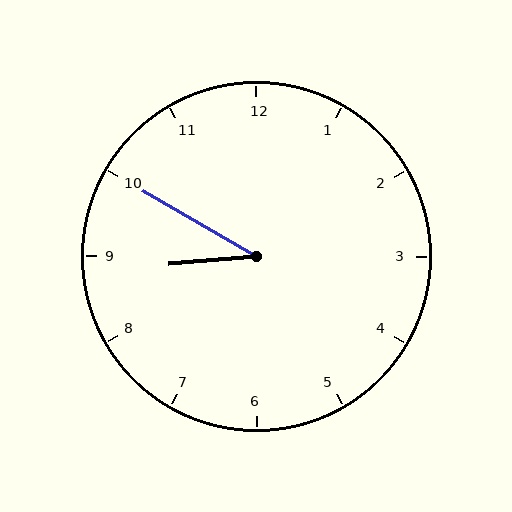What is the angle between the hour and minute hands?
Approximately 35 degrees.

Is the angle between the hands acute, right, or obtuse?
It is acute.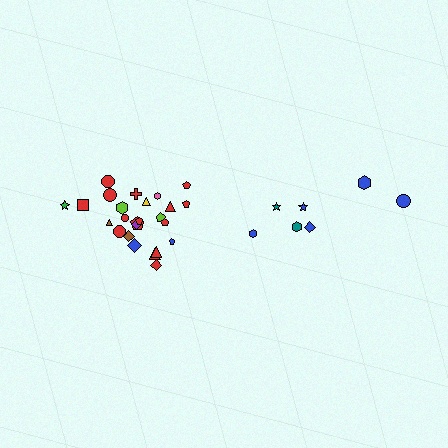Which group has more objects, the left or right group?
The left group.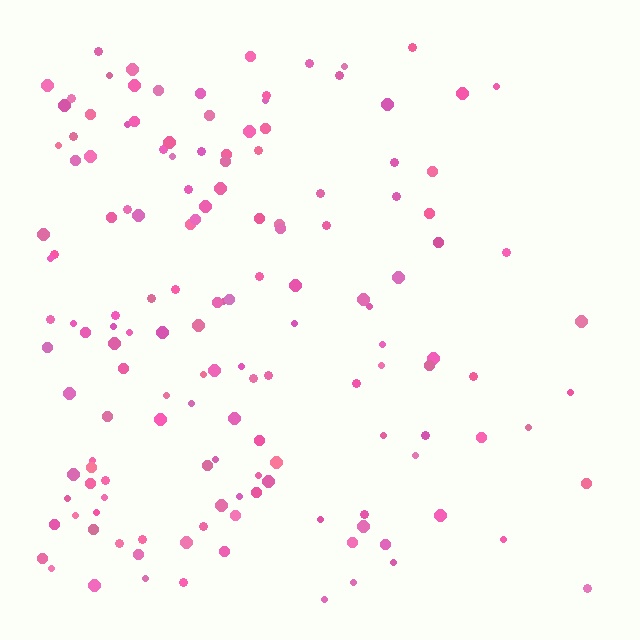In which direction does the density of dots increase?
From right to left, with the left side densest.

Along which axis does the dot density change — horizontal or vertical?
Horizontal.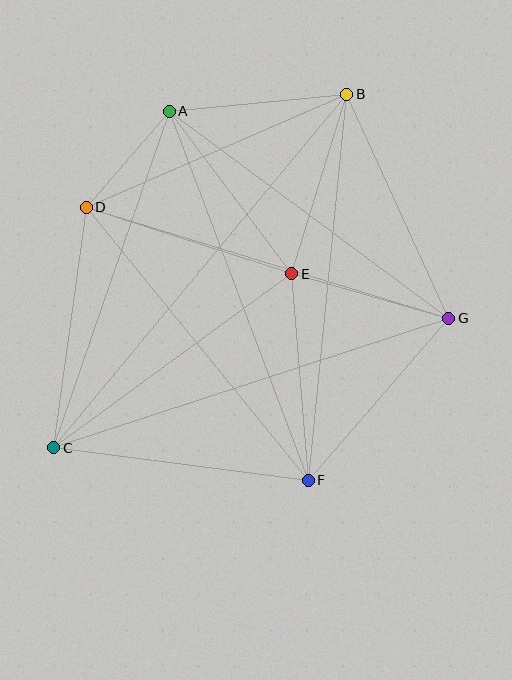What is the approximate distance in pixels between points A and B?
The distance between A and B is approximately 178 pixels.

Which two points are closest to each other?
Points A and D are closest to each other.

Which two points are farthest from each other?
Points B and C are farthest from each other.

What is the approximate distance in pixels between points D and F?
The distance between D and F is approximately 352 pixels.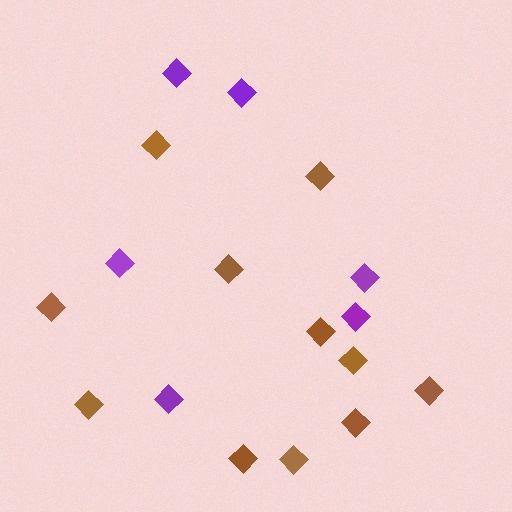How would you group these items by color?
There are 2 groups: one group of brown diamonds (11) and one group of purple diamonds (6).